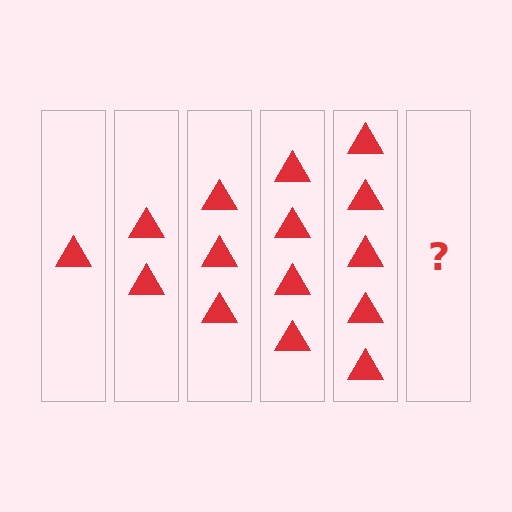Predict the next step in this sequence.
The next step is 6 triangles.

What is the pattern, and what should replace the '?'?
The pattern is that each step adds one more triangle. The '?' should be 6 triangles.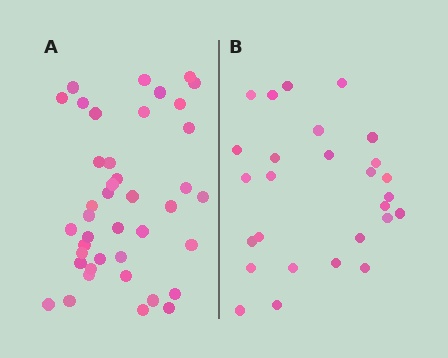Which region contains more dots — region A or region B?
Region A (the left region) has more dots.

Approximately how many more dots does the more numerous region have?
Region A has approximately 15 more dots than region B.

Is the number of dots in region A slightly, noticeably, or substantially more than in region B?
Region A has substantially more. The ratio is roughly 1.5 to 1.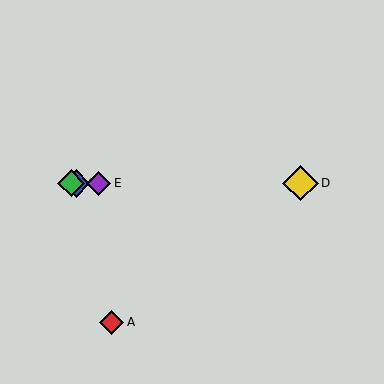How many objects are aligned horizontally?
4 objects (B, C, D, E) are aligned horizontally.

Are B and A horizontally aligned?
No, B is at y≈183 and A is at y≈322.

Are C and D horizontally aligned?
Yes, both are at y≈183.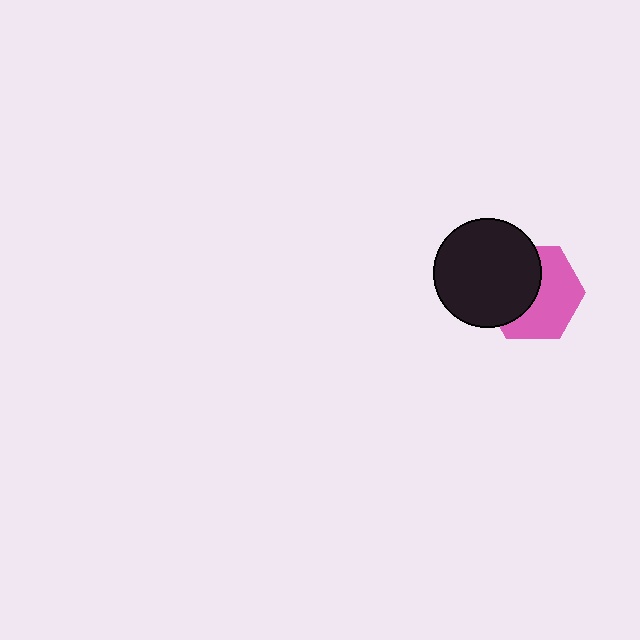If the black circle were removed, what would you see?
You would see the complete pink hexagon.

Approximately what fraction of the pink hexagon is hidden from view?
Roughly 46% of the pink hexagon is hidden behind the black circle.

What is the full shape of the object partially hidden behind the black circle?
The partially hidden object is a pink hexagon.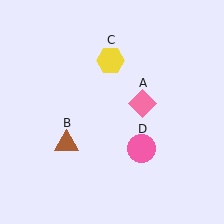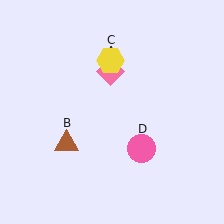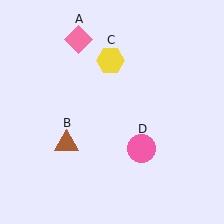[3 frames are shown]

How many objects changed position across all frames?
1 object changed position: pink diamond (object A).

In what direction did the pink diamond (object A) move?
The pink diamond (object A) moved up and to the left.